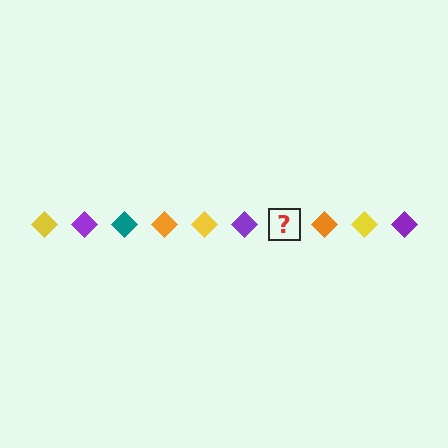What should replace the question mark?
The question mark should be replaced with a teal diamond.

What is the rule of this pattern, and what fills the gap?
The rule is that the pattern cycles through yellow, purple, teal, orange diamonds. The gap should be filled with a teal diamond.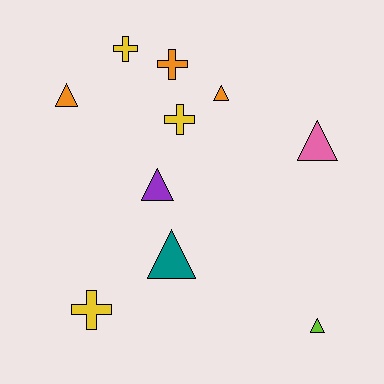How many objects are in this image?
There are 10 objects.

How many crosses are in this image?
There are 4 crosses.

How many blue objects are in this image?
There are no blue objects.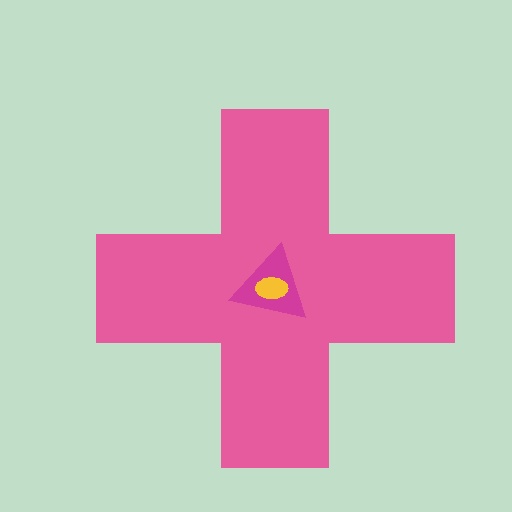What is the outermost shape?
The pink cross.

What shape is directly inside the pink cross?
The magenta triangle.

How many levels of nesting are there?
3.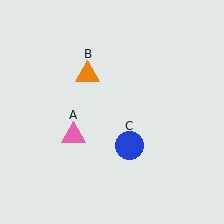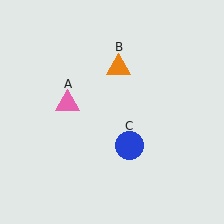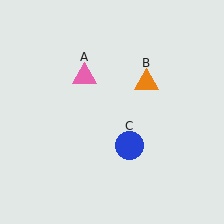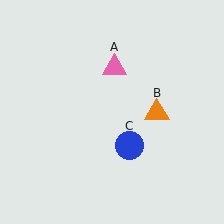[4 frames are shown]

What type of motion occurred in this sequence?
The pink triangle (object A), orange triangle (object B) rotated clockwise around the center of the scene.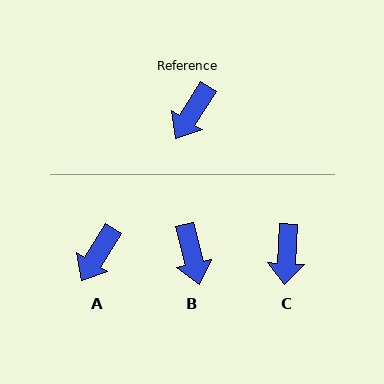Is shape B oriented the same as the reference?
No, it is off by about 46 degrees.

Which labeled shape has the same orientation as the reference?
A.